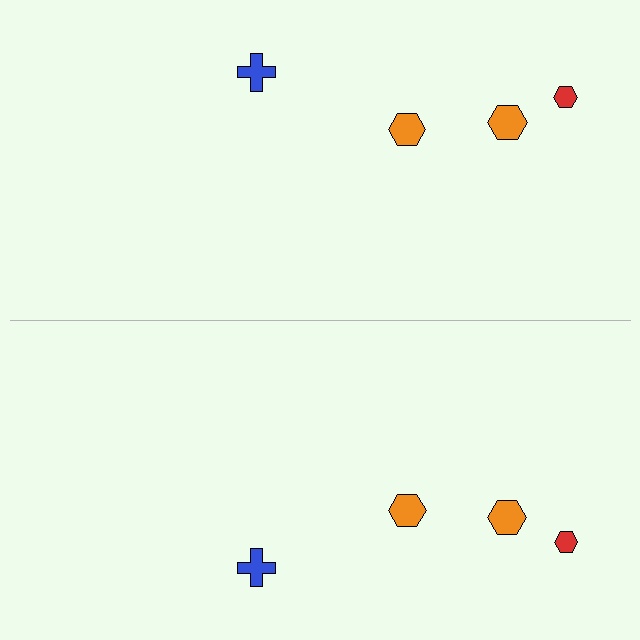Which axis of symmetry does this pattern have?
The pattern has a horizontal axis of symmetry running through the center of the image.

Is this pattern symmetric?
Yes, this pattern has bilateral (reflection) symmetry.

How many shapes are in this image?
There are 8 shapes in this image.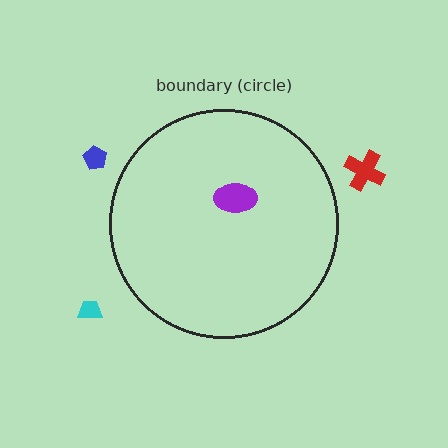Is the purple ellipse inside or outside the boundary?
Inside.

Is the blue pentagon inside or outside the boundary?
Outside.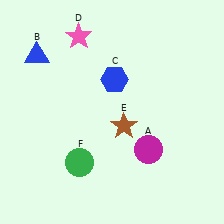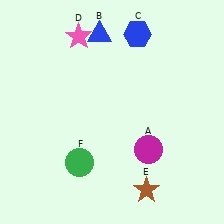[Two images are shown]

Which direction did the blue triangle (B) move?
The blue triangle (B) moved right.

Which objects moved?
The objects that moved are: the blue triangle (B), the blue hexagon (C), the brown star (E).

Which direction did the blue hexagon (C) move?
The blue hexagon (C) moved up.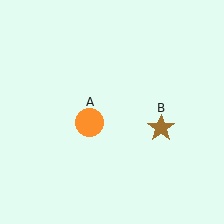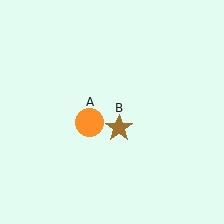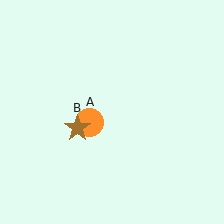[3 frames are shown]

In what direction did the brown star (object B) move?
The brown star (object B) moved left.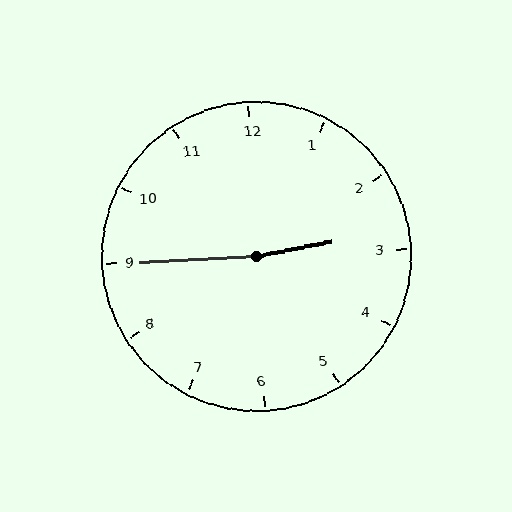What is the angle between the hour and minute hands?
Approximately 172 degrees.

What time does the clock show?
2:45.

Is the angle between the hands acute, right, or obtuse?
It is obtuse.